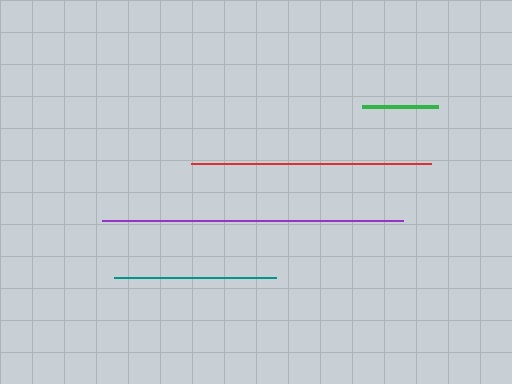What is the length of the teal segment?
The teal segment is approximately 162 pixels long.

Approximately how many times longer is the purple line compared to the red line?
The purple line is approximately 1.3 times the length of the red line.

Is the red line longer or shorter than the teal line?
The red line is longer than the teal line.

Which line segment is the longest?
The purple line is the longest at approximately 301 pixels.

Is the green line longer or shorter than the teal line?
The teal line is longer than the green line.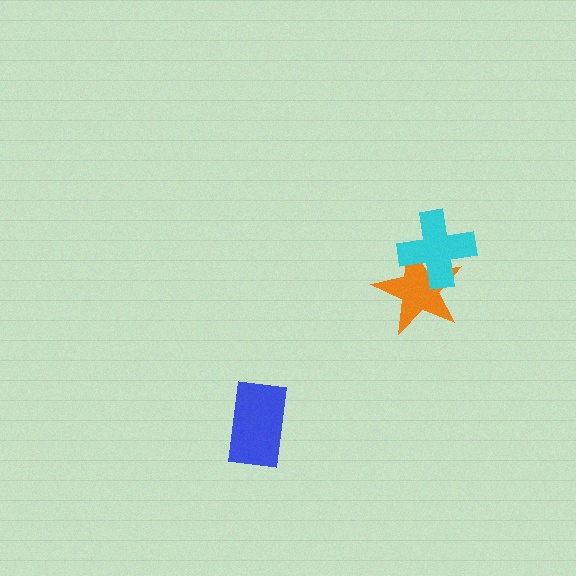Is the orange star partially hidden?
Yes, it is partially covered by another shape.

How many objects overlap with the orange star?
1 object overlaps with the orange star.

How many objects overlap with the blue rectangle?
0 objects overlap with the blue rectangle.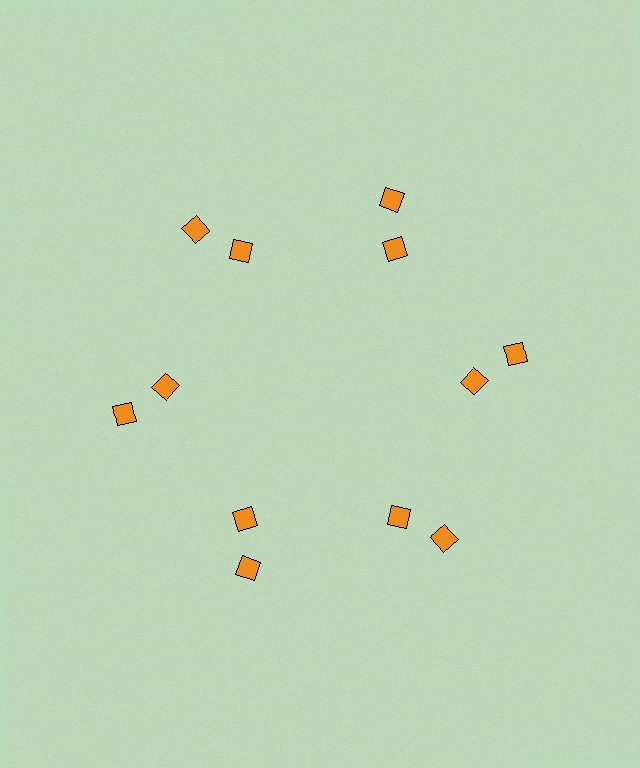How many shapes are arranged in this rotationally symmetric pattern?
There are 12 shapes, arranged in 6 groups of 2.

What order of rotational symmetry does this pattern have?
This pattern has 6-fold rotational symmetry.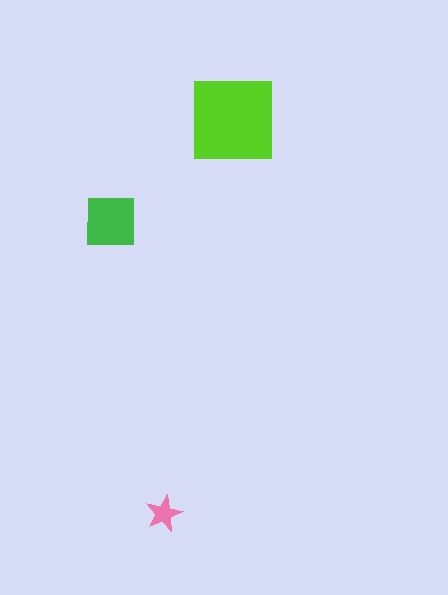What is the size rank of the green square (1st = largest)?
2nd.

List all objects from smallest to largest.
The pink star, the green square, the lime square.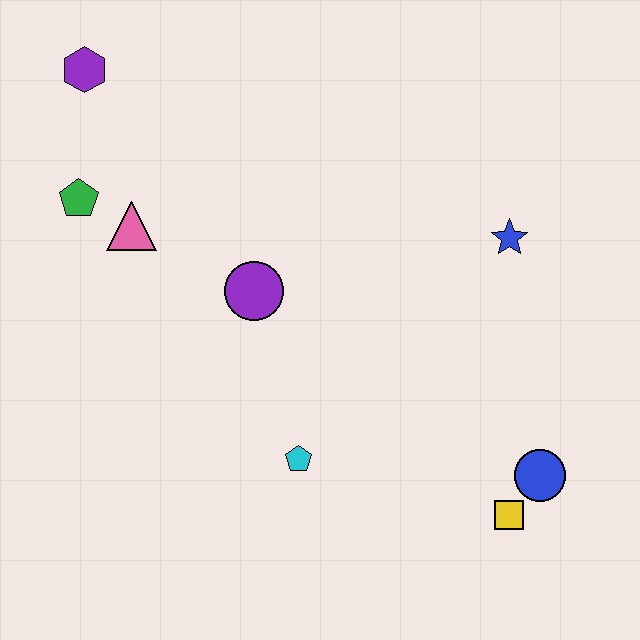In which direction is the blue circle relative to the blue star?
The blue circle is below the blue star.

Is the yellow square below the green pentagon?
Yes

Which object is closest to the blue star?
The blue circle is closest to the blue star.